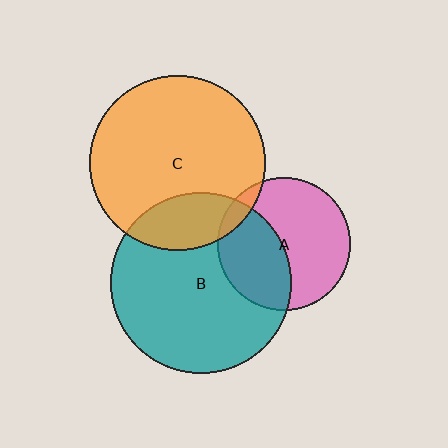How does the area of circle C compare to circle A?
Approximately 1.7 times.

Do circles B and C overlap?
Yes.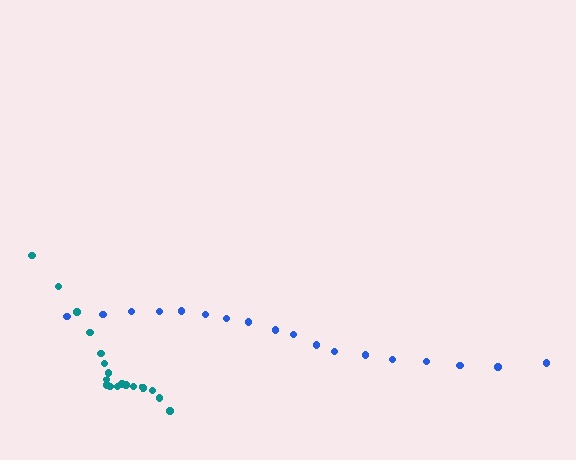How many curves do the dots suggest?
There are 2 distinct paths.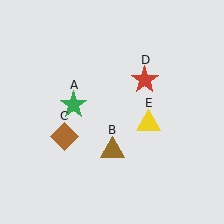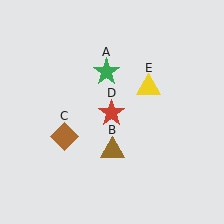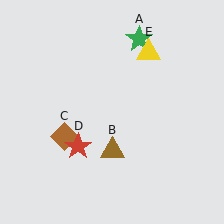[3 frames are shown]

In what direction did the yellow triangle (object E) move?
The yellow triangle (object E) moved up.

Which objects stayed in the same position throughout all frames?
Brown triangle (object B) and brown diamond (object C) remained stationary.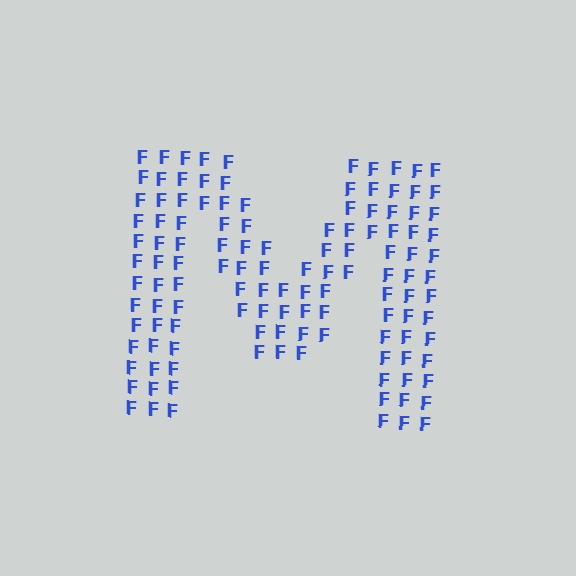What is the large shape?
The large shape is the letter M.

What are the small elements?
The small elements are letter F's.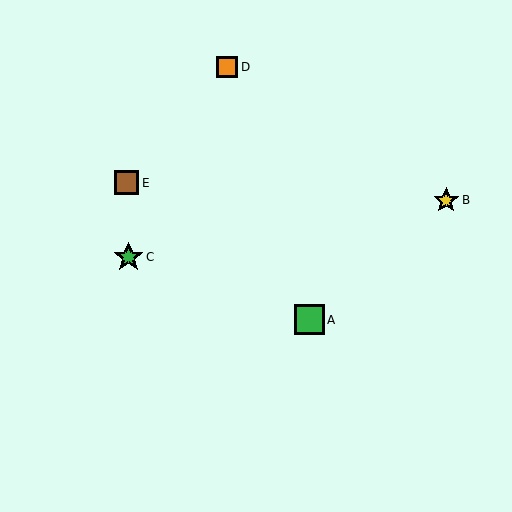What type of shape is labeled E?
Shape E is a brown square.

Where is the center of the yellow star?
The center of the yellow star is at (446, 200).